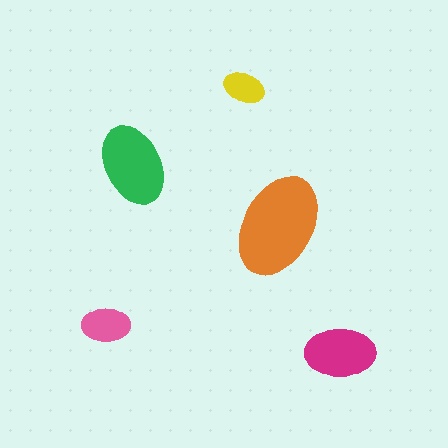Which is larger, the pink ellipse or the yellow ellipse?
The pink one.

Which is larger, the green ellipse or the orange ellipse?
The orange one.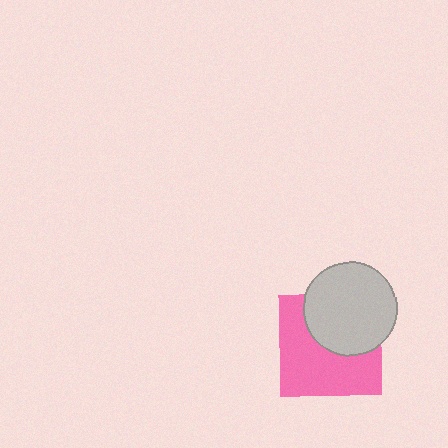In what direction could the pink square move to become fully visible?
The pink square could move toward the lower-left. That would shift it out from behind the light gray circle entirely.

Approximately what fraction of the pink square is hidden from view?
Roughly 42% of the pink square is hidden behind the light gray circle.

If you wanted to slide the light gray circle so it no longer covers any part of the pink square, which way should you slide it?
Slide it toward the upper-right — that is the most direct way to separate the two shapes.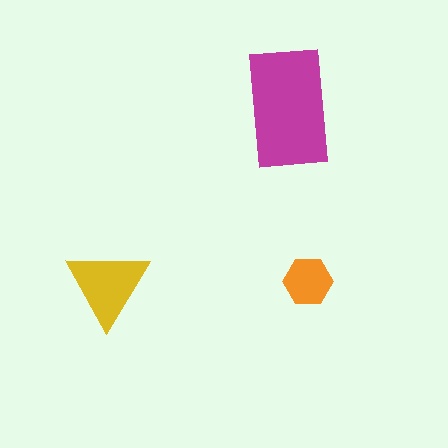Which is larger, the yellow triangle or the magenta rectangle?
The magenta rectangle.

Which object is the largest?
The magenta rectangle.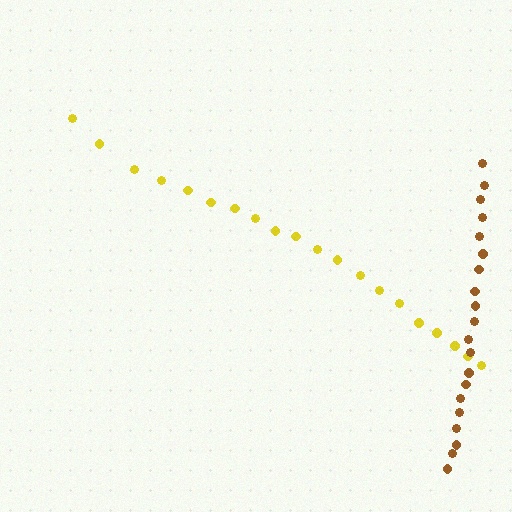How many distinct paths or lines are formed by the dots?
There are 2 distinct paths.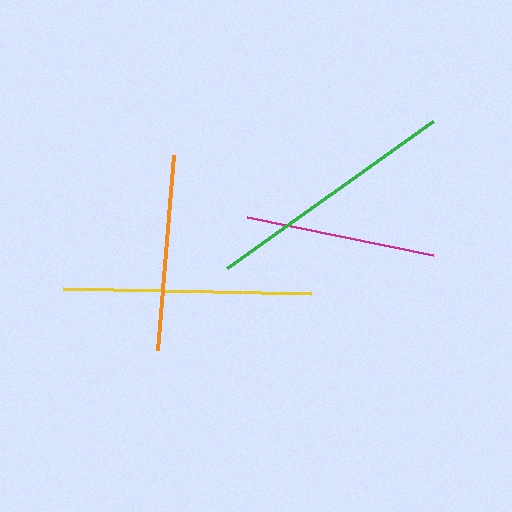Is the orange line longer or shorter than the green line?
The green line is longer than the orange line.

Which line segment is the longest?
The green line is the longest at approximately 253 pixels.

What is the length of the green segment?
The green segment is approximately 253 pixels long.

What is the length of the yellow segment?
The yellow segment is approximately 248 pixels long.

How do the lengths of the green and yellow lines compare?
The green and yellow lines are approximately the same length.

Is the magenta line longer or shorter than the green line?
The green line is longer than the magenta line.